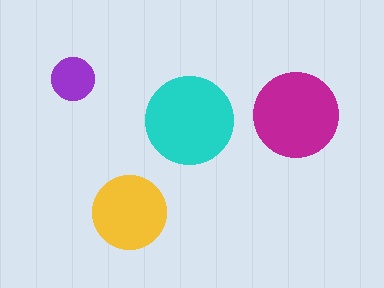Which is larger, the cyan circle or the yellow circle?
The cyan one.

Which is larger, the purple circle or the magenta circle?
The magenta one.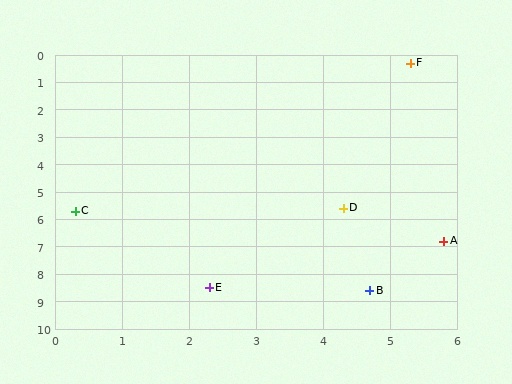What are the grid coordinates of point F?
Point F is at approximately (5.3, 0.3).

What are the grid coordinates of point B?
Point B is at approximately (4.7, 8.6).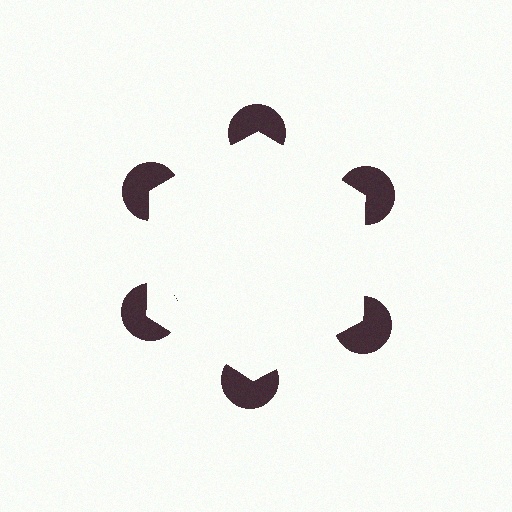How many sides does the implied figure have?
6 sides.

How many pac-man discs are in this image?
There are 6 — one at each vertex of the illusory hexagon.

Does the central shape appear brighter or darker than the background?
It typically appears slightly brighter than the background, even though no actual brightness change is drawn.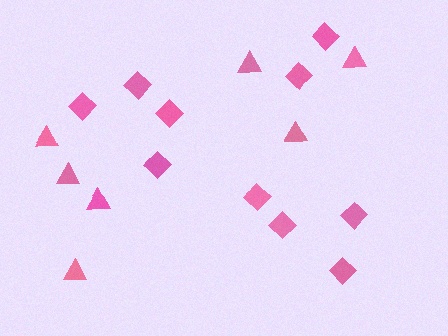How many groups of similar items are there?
There are 2 groups: one group of triangles (7) and one group of diamonds (10).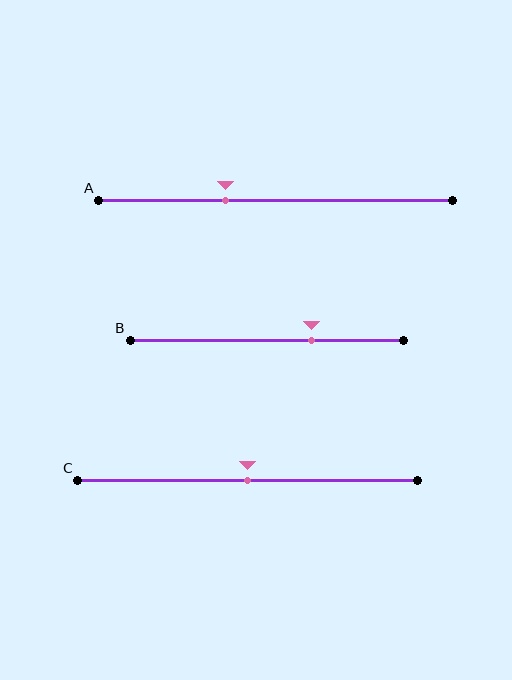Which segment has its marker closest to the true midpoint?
Segment C has its marker closest to the true midpoint.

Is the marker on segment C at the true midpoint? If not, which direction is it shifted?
Yes, the marker on segment C is at the true midpoint.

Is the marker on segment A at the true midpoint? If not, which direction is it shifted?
No, the marker on segment A is shifted to the left by about 14% of the segment length.